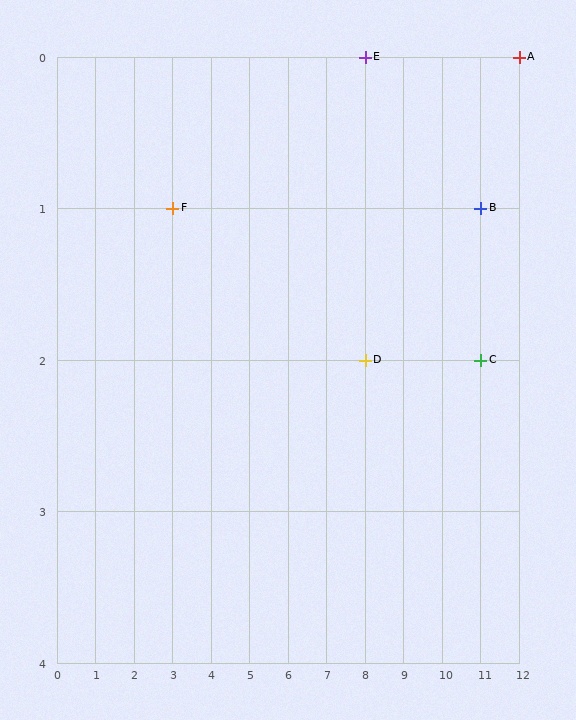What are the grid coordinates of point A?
Point A is at grid coordinates (12, 0).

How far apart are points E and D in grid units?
Points E and D are 2 rows apart.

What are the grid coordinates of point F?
Point F is at grid coordinates (3, 1).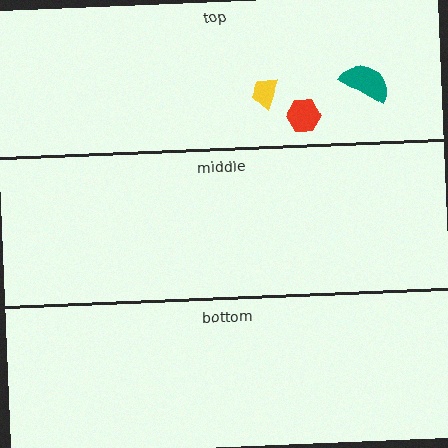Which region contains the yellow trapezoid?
The top region.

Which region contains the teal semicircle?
The top region.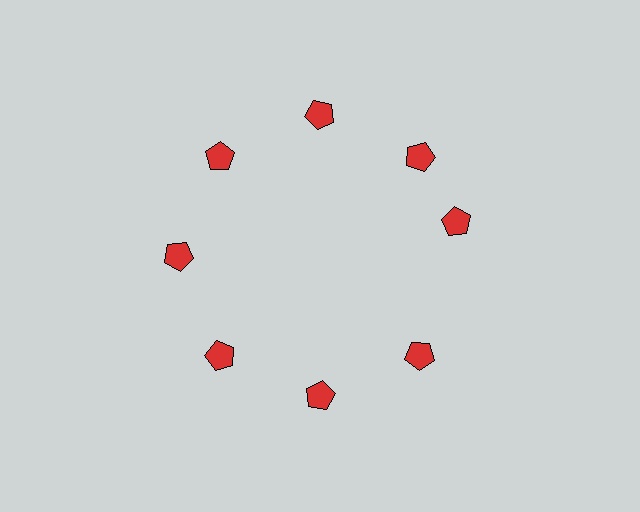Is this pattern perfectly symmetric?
No. The 8 red pentagons are arranged in a ring, but one element near the 3 o'clock position is rotated out of alignment along the ring, breaking the 8-fold rotational symmetry.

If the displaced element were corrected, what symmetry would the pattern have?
It would have 8-fold rotational symmetry — the pattern would map onto itself every 45 degrees.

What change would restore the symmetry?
The symmetry would be restored by rotating it back into even spacing with its neighbors so that all 8 pentagons sit at equal angles and equal distance from the center.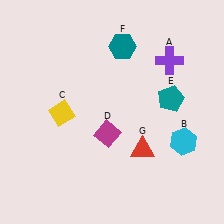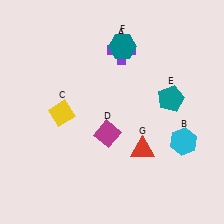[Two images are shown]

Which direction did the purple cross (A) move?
The purple cross (A) moved left.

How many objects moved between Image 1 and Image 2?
1 object moved between the two images.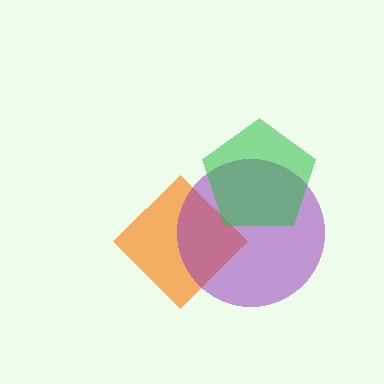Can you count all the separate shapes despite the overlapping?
Yes, there are 3 separate shapes.